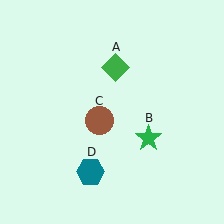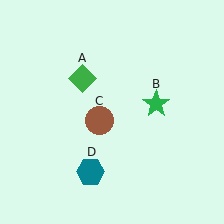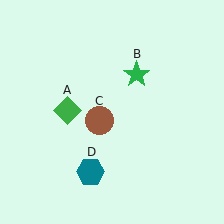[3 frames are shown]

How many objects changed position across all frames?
2 objects changed position: green diamond (object A), green star (object B).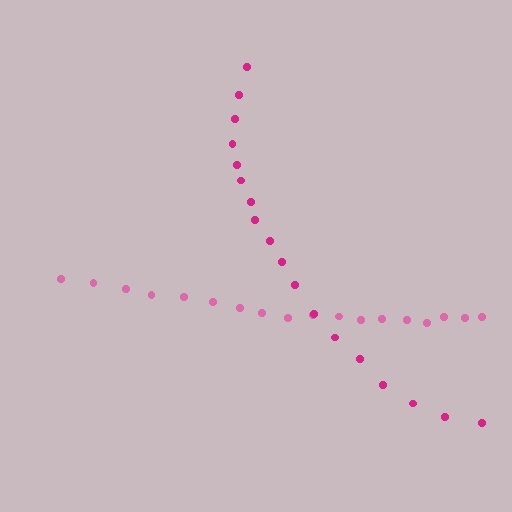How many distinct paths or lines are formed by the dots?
There are 2 distinct paths.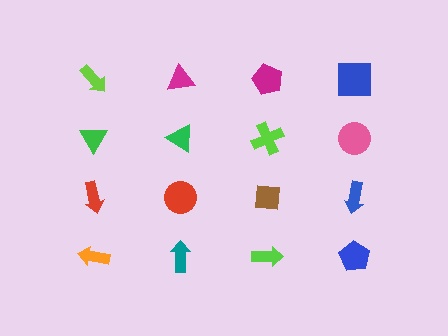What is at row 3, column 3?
A brown square.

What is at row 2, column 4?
A pink circle.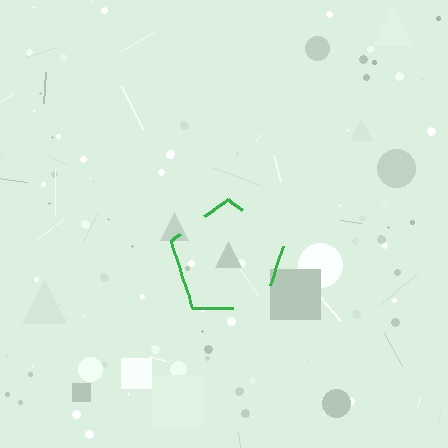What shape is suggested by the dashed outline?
The dashed outline suggests a pentagon.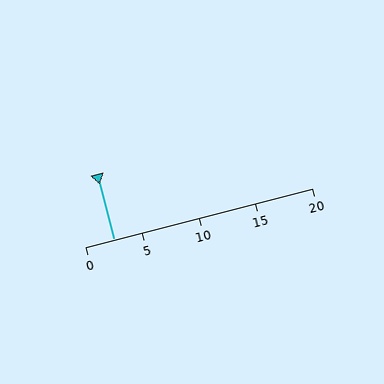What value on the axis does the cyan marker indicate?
The marker indicates approximately 2.5.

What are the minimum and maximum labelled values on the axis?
The axis runs from 0 to 20.